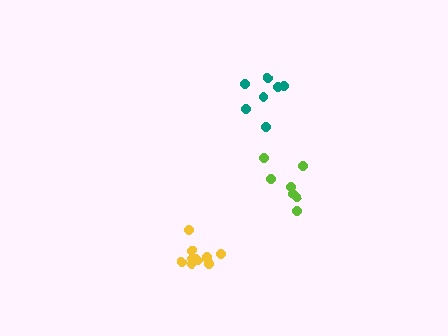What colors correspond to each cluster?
The clusters are colored: teal, yellow, lime.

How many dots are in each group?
Group 1: 7 dots, Group 2: 11 dots, Group 3: 7 dots (25 total).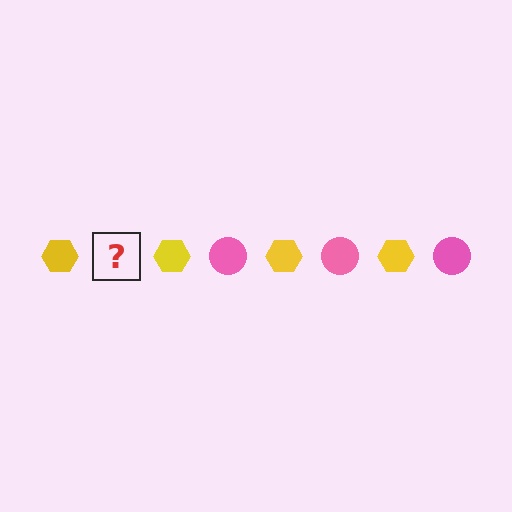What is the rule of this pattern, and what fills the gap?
The rule is that the pattern alternates between yellow hexagon and pink circle. The gap should be filled with a pink circle.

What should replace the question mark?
The question mark should be replaced with a pink circle.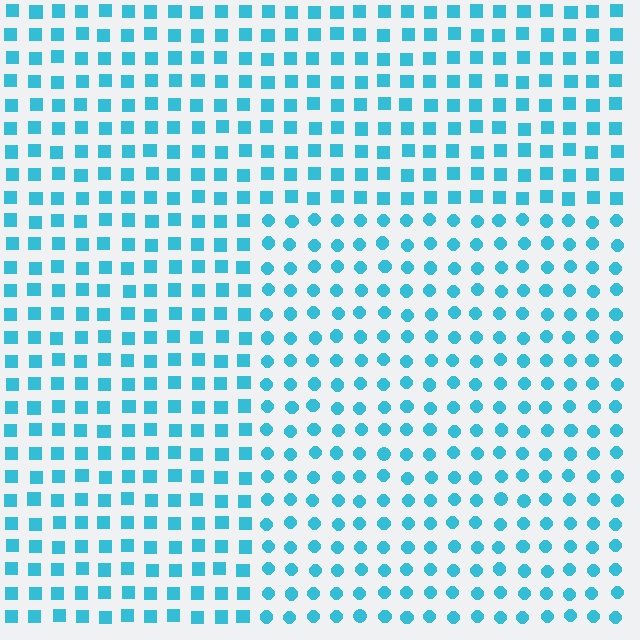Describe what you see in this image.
The image is filled with small cyan elements arranged in a uniform grid. A rectangle-shaped region contains circles, while the surrounding area contains squares. The boundary is defined purely by the change in element shape.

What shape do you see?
I see a rectangle.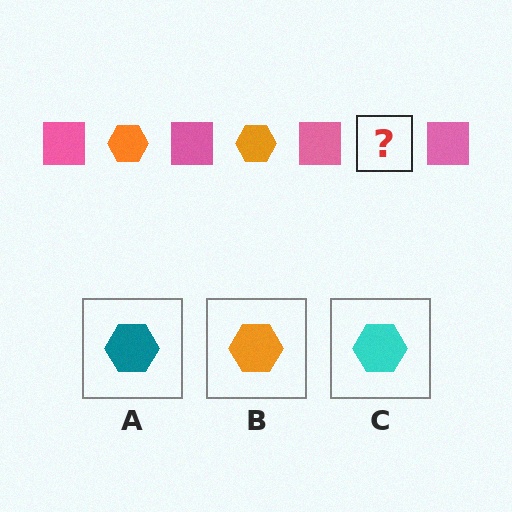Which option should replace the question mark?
Option B.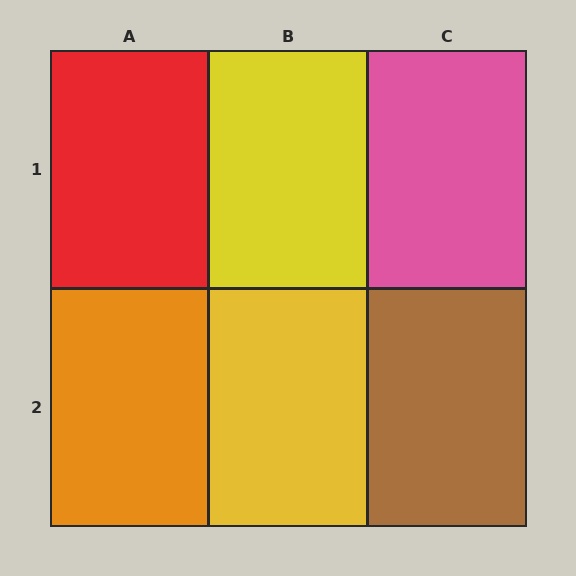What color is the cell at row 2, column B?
Yellow.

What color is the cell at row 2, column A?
Orange.